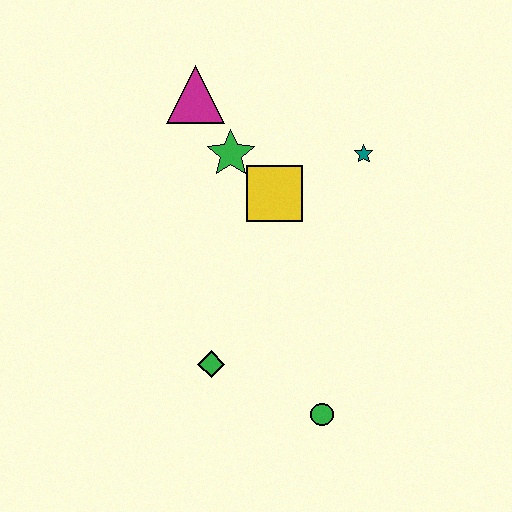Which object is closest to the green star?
The yellow square is closest to the green star.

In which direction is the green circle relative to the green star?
The green circle is below the green star.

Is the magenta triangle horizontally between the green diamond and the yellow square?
No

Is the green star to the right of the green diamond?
Yes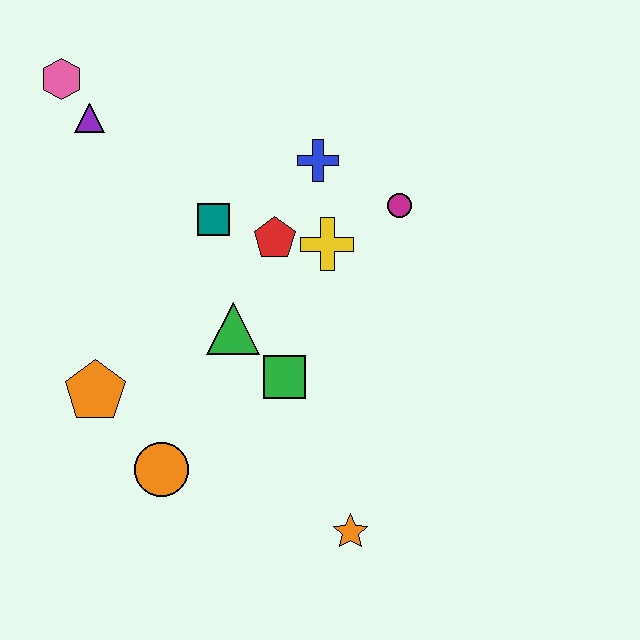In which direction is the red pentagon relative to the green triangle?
The red pentagon is above the green triangle.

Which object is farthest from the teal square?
The orange star is farthest from the teal square.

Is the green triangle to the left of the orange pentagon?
No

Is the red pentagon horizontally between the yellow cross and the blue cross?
No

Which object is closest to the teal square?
The red pentagon is closest to the teal square.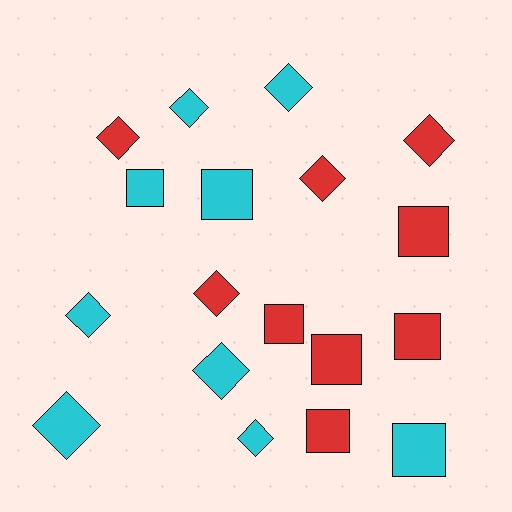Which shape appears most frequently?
Diamond, with 10 objects.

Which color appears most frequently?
Red, with 9 objects.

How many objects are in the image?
There are 18 objects.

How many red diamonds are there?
There are 4 red diamonds.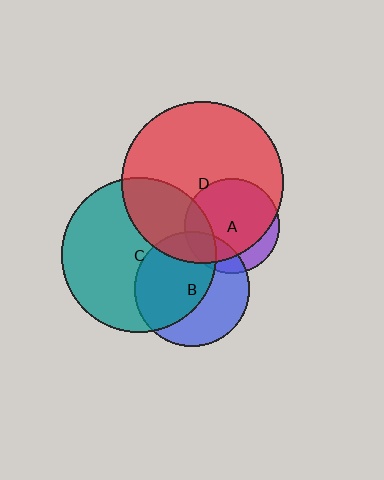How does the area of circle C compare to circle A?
Approximately 2.7 times.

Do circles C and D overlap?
Yes.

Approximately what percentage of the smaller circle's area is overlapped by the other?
Approximately 30%.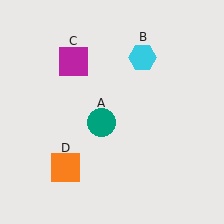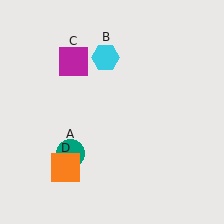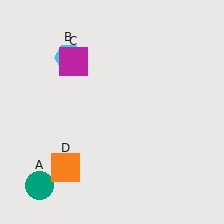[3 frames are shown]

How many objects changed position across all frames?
2 objects changed position: teal circle (object A), cyan hexagon (object B).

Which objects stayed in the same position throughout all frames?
Magenta square (object C) and orange square (object D) remained stationary.